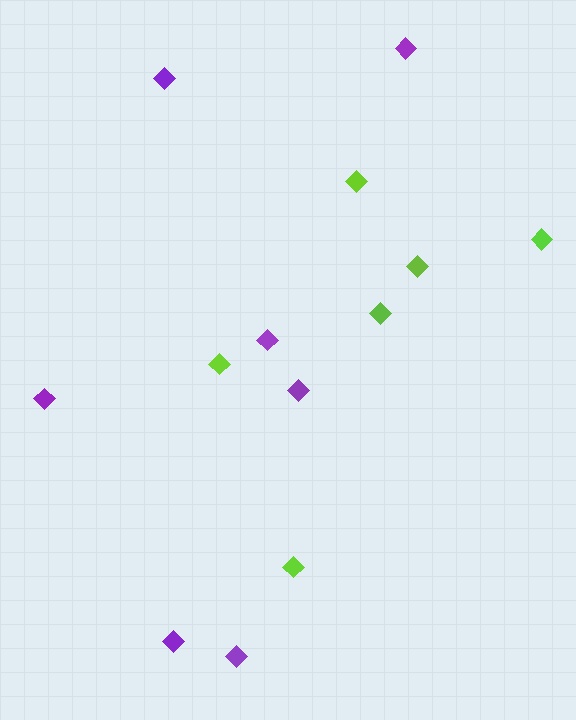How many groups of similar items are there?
There are 2 groups: one group of lime diamonds (6) and one group of purple diamonds (7).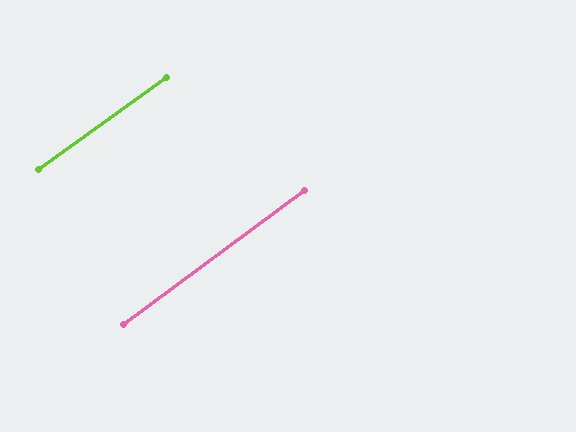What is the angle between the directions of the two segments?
Approximately 1 degree.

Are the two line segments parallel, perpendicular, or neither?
Parallel — their directions differ by only 0.9°.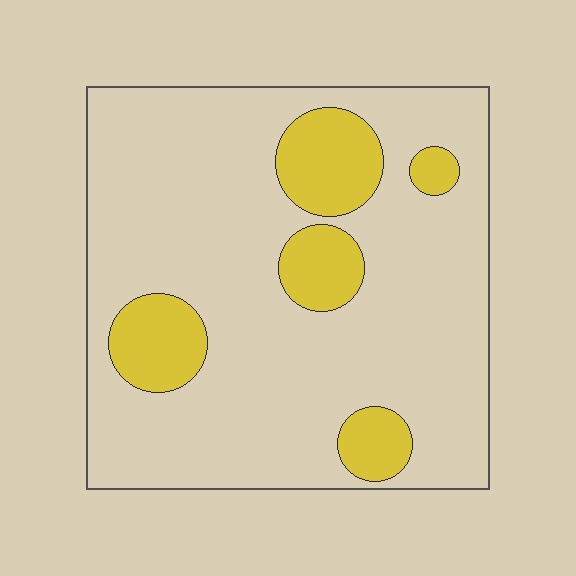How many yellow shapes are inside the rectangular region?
5.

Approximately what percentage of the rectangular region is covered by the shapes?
Approximately 20%.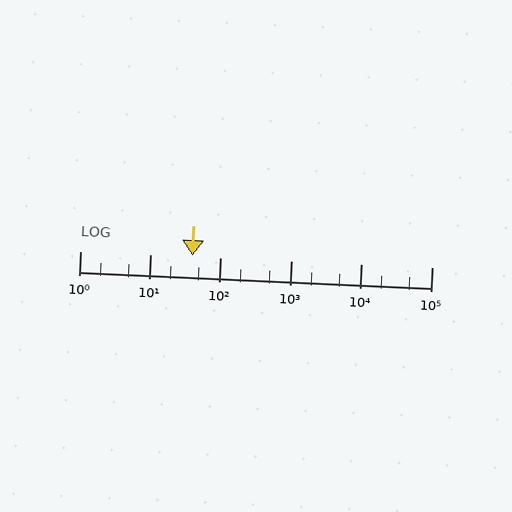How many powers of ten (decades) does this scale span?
The scale spans 5 decades, from 1 to 100000.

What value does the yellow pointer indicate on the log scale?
The pointer indicates approximately 40.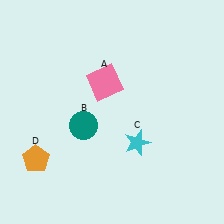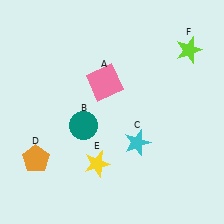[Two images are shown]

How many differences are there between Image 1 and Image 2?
There are 2 differences between the two images.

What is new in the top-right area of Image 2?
A lime star (F) was added in the top-right area of Image 2.